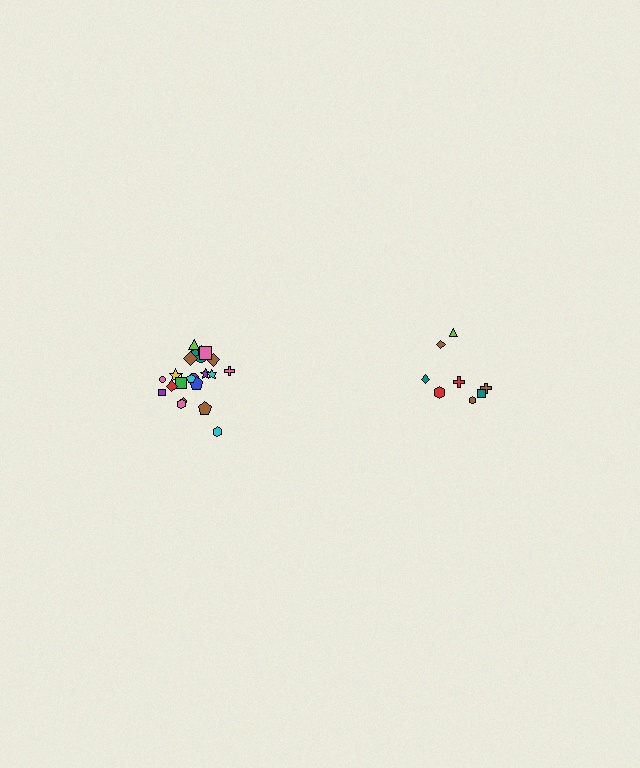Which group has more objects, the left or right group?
The left group.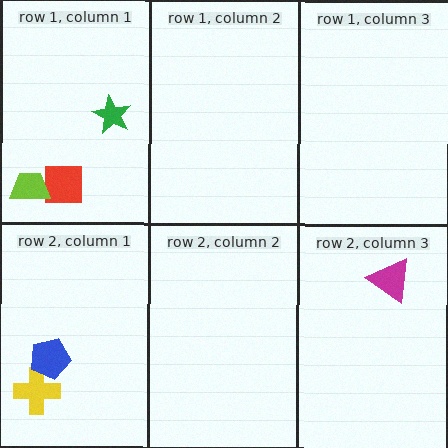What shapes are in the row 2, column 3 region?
The magenta triangle.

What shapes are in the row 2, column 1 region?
The yellow cross, the blue pentagon.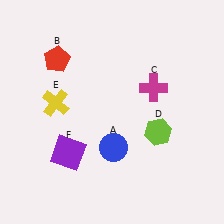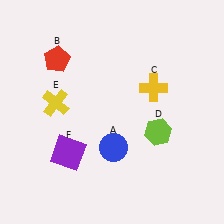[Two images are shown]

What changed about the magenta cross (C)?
In Image 1, C is magenta. In Image 2, it changed to yellow.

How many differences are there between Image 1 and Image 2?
There is 1 difference between the two images.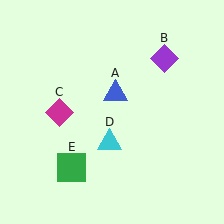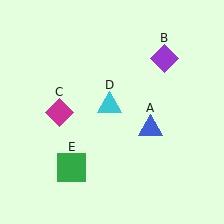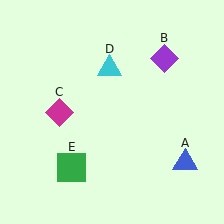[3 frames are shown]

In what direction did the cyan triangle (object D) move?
The cyan triangle (object D) moved up.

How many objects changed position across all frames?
2 objects changed position: blue triangle (object A), cyan triangle (object D).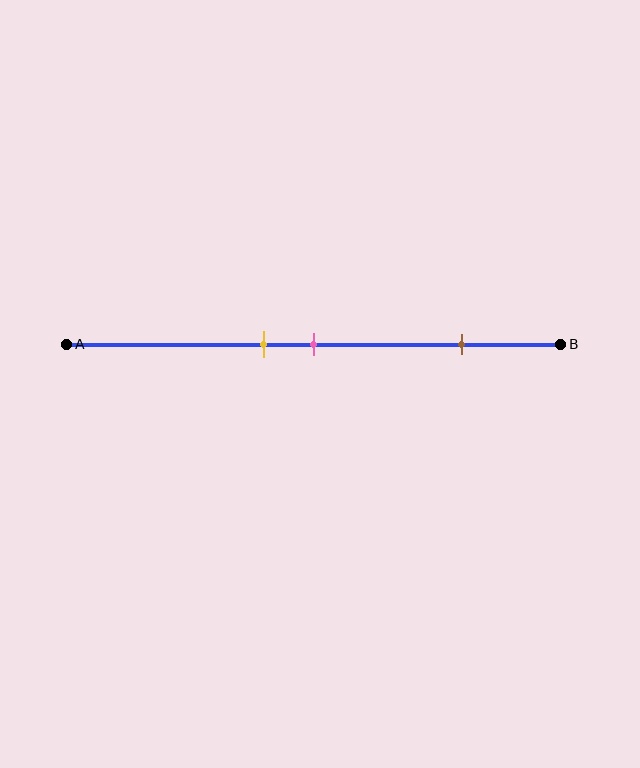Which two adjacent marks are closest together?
The yellow and pink marks are the closest adjacent pair.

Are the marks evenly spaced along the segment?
No, the marks are not evenly spaced.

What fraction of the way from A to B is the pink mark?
The pink mark is approximately 50% (0.5) of the way from A to B.